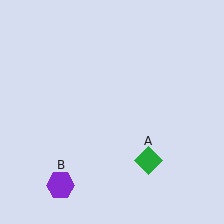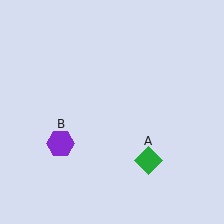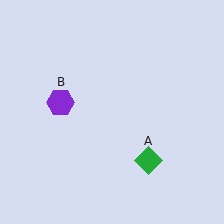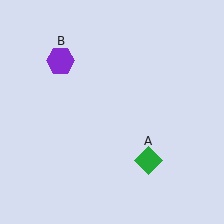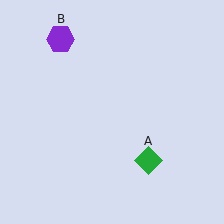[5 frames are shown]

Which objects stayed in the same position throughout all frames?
Green diamond (object A) remained stationary.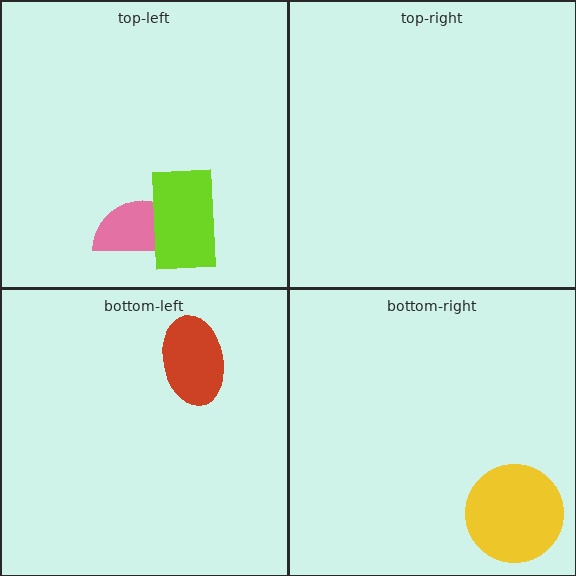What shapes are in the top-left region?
The pink semicircle, the lime rectangle.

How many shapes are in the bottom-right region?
1.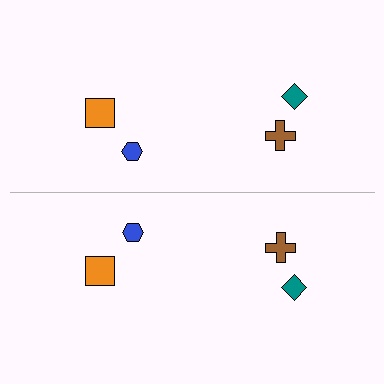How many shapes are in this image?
There are 8 shapes in this image.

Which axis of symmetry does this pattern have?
The pattern has a horizontal axis of symmetry running through the center of the image.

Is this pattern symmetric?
Yes, this pattern has bilateral (reflection) symmetry.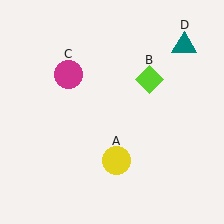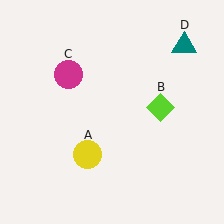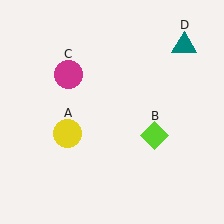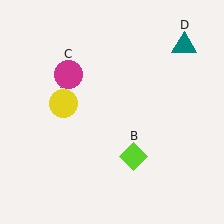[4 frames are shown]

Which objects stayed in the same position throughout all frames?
Magenta circle (object C) and teal triangle (object D) remained stationary.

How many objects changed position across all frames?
2 objects changed position: yellow circle (object A), lime diamond (object B).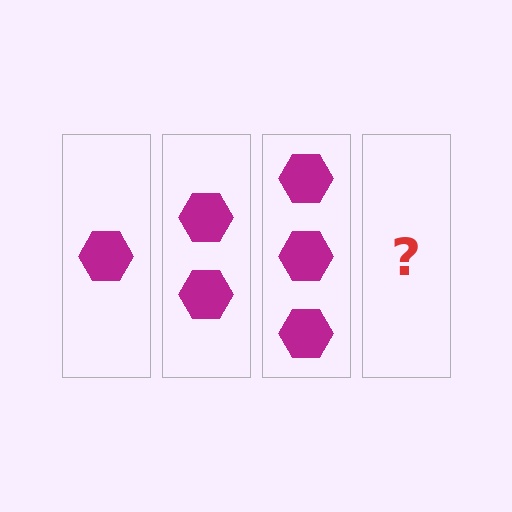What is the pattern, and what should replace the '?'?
The pattern is that each step adds one more hexagon. The '?' should be 4 hexagons.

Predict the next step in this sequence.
The next step is 4 hexagons.